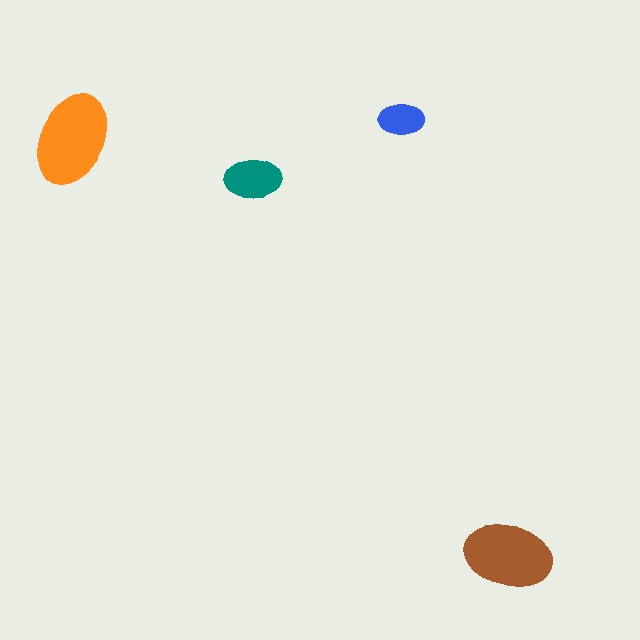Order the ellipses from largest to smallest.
the orange one, the brown one, the teal one, the blue one.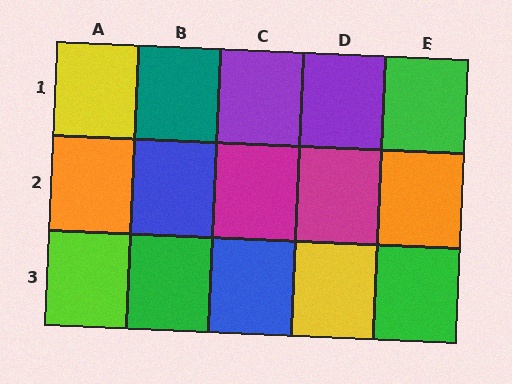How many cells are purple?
2 cells are purple.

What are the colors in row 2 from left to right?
Orange, blue, magenta, magenta, orange.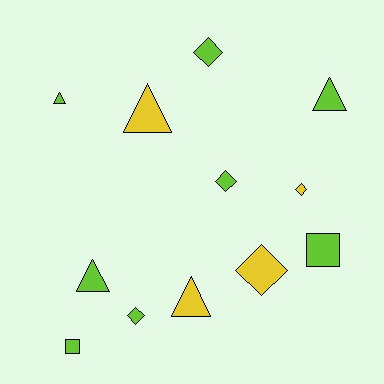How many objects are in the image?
There are 12 objects.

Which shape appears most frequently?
Triangle, with 5 objects.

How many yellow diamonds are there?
There are 2 yellow diamonds.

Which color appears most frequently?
Lime, with 8 objects.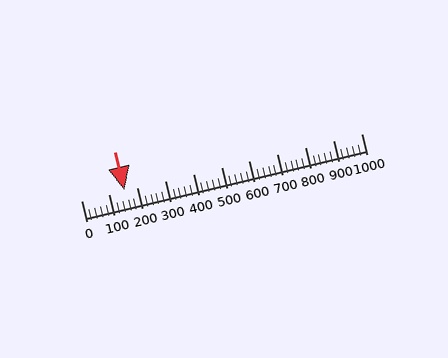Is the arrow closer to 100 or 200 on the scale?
The arrow is closer to 200.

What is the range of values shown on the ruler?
The ruler shows values from 0 to 1000.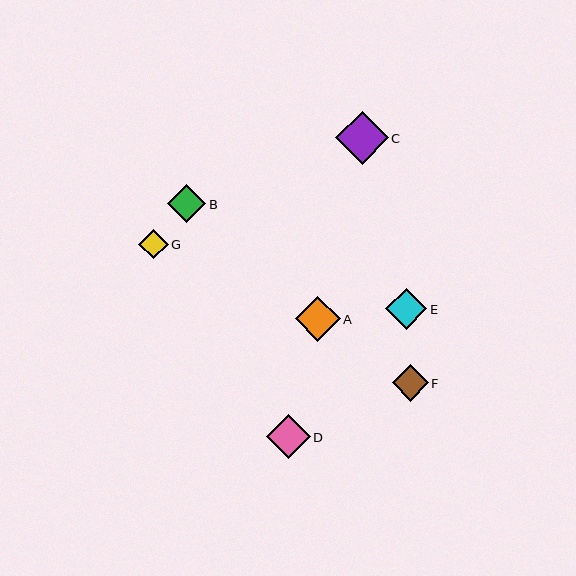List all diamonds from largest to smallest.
From largest to smallest: C, A, D, E, B, F, G.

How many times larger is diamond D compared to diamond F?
Diamond D is approximately 1.2 times the size of diamond F.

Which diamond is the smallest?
Diamond G is the smallest with a size of approximately 29 pixels.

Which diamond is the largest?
Diamond C is the largest with a size of approximately 53 pixels.